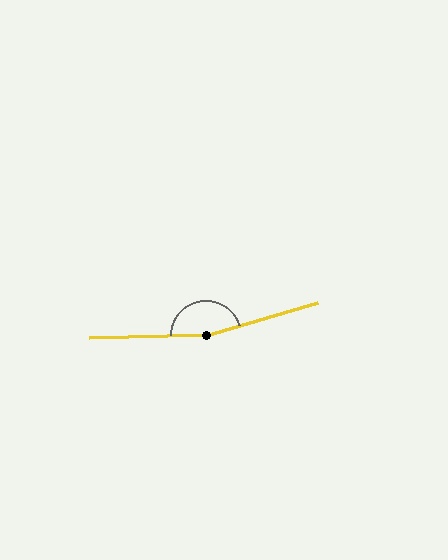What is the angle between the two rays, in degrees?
Approximately 165 degrees.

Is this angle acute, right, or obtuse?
It is obtuse.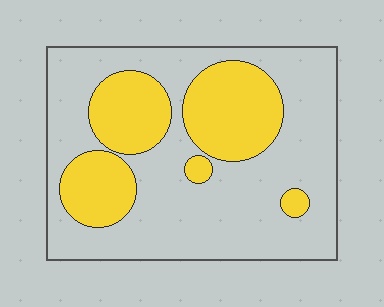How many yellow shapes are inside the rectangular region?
5.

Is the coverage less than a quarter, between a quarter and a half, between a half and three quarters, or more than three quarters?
Between a quarter and a half.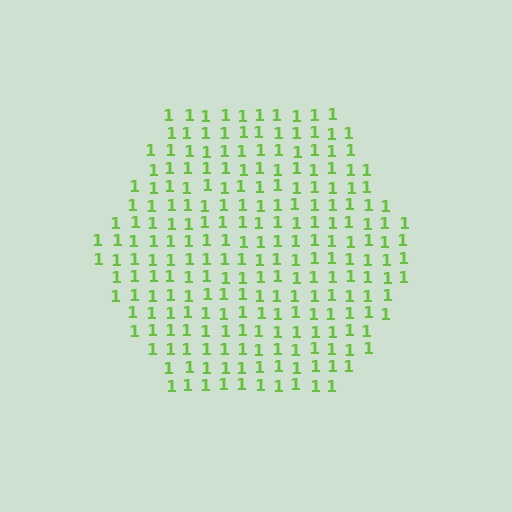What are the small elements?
The small elements are digit 1's.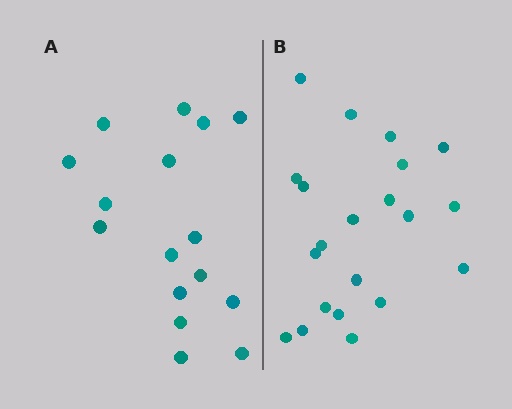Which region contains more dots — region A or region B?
Region B (the right region) has more dots.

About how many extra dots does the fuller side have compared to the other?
Region B has about 5 more dots than region A.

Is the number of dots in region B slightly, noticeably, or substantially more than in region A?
Region B has noticeably more, but not dramatically so. The ratio is roughly 1.3 to 1.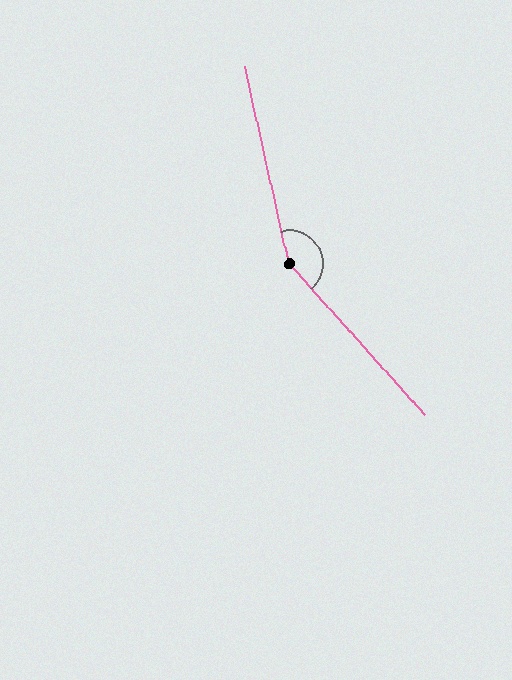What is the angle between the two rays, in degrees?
Approximately 151 degrees.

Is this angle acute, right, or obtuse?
It is obtuse.